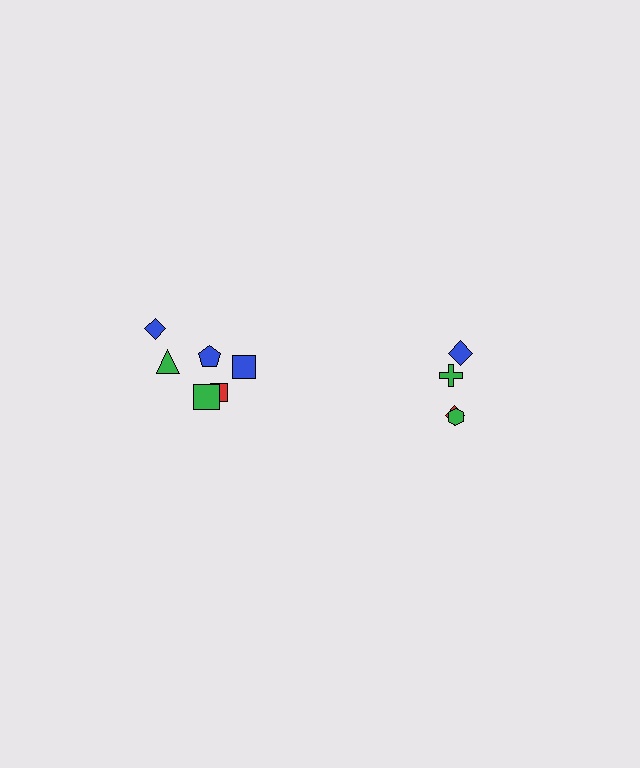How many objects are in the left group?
There are 6 objects.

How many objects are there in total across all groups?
There are 10 objects.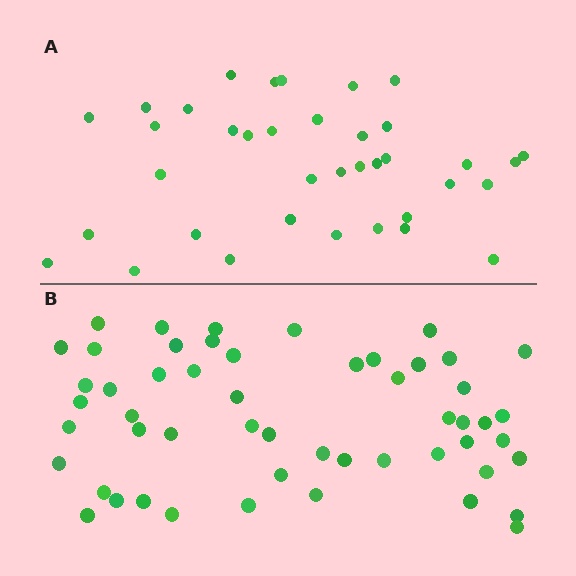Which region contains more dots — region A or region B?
Region B (the bottom region) has more dots.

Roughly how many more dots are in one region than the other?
Region B has approximately 15 more dots than region A.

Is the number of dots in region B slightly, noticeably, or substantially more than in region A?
Region B has noticeably more, but not dramatically so. The ratio is roughly 1.4 to 1.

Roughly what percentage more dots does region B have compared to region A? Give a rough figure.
About 45% more.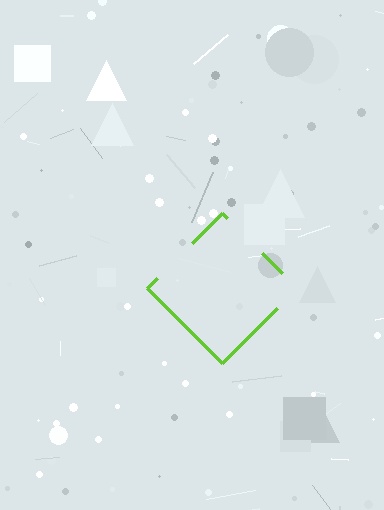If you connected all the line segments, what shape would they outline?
They would outline a diamond.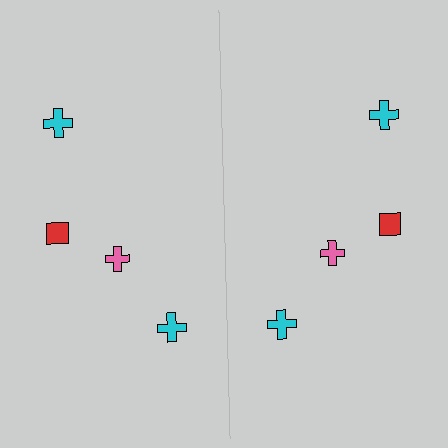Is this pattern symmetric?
Yes, this pattern has bilateral (reflection) symmetry.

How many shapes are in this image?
There are 8 shapes in this image.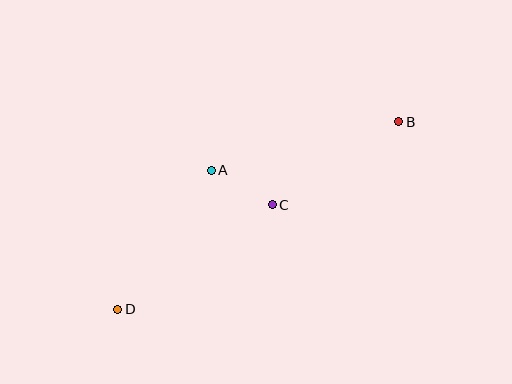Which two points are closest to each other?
Points A and C are closest to each other.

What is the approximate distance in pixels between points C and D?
The distance between C and D is approximately 186 pixels.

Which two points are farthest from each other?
Points B and D are farthest from each other.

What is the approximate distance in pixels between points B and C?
The distance between B and C is approximately 151 pixels.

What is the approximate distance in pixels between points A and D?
The distance between A and D is approximately 167 pixels.